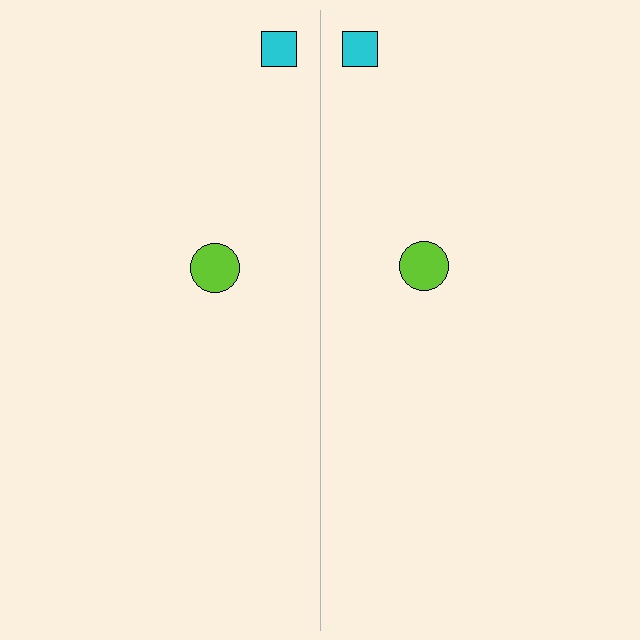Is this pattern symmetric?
Yes, this pattern has bilateral (reflection) symmetry.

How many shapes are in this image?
There are 4 shapes in this image.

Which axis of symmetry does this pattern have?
The pattern has a vertical axis of symmetry running through the center of the image.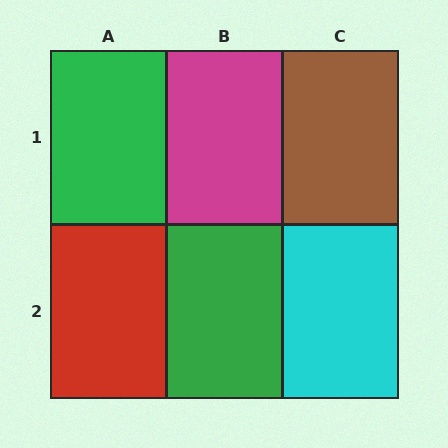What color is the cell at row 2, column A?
Red.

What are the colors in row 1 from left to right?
Green, magenta, brown.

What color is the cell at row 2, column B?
Green.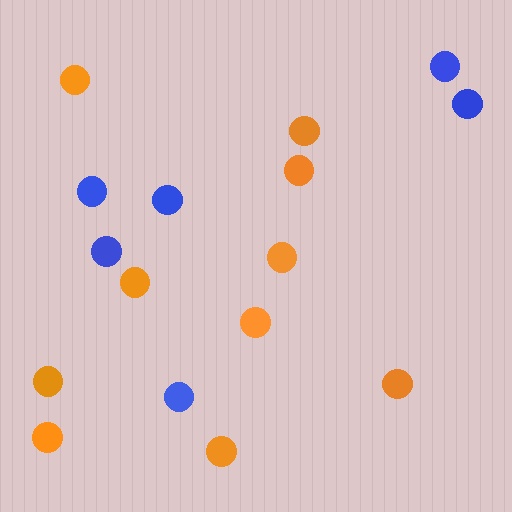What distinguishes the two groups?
There are 2 groups: one group of blue circles (6) and one group of orange circles (10).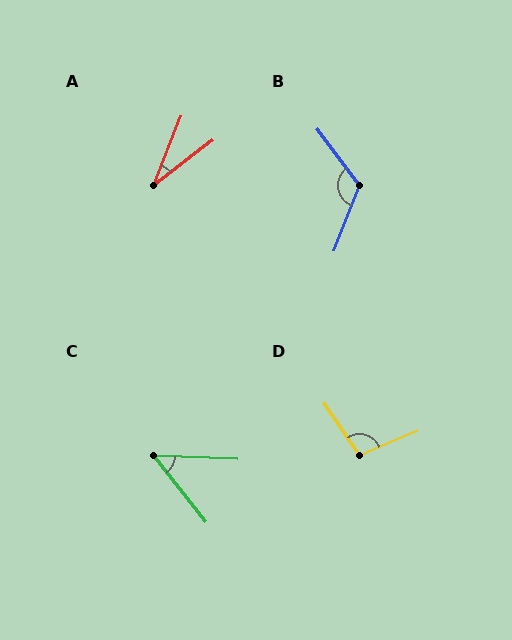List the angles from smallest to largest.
A (31°), C (49°), D (101°), B (122°).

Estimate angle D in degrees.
Approximately 101 degrees.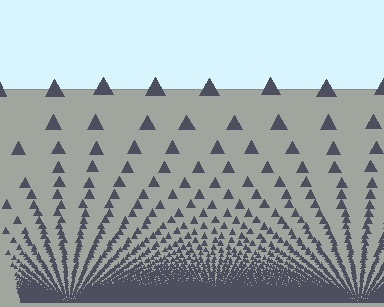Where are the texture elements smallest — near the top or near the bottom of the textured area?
Near the bottom.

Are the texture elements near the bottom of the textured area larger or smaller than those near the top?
Smaller. The gradient is inverted — elements near the bottom are smaller and denser.